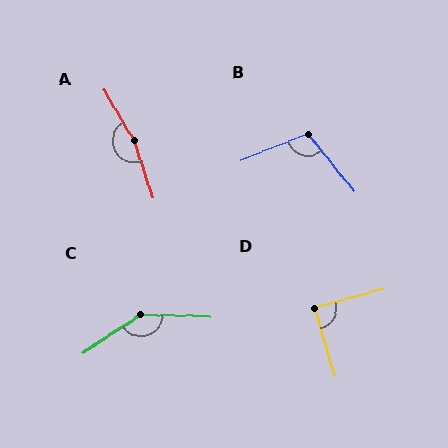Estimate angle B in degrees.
Approximately 107 degrees.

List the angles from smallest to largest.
D (89°), B (107°), C (144°), A (168°).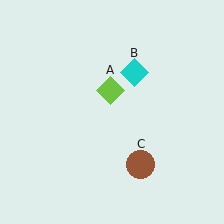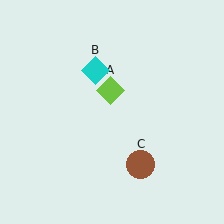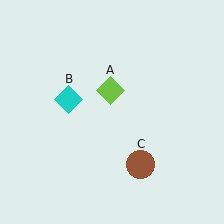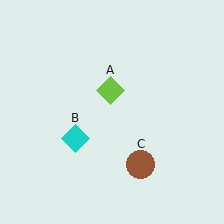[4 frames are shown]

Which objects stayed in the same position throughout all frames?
Lime diamond (object A) and brown circle (object C) remained stationary.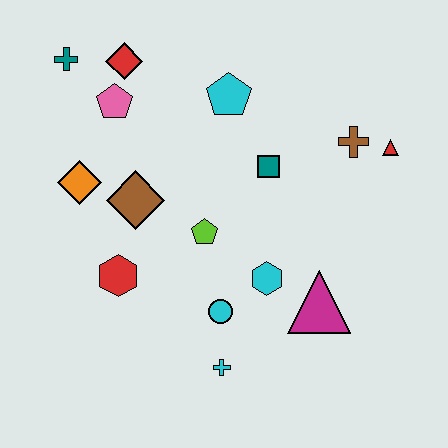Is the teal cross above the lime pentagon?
Yes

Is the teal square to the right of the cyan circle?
Yes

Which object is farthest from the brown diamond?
The red triangle is farthest from the brown diamond.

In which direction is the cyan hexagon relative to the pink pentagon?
The cyan hexagon is below the pink pentagon.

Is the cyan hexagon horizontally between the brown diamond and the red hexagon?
No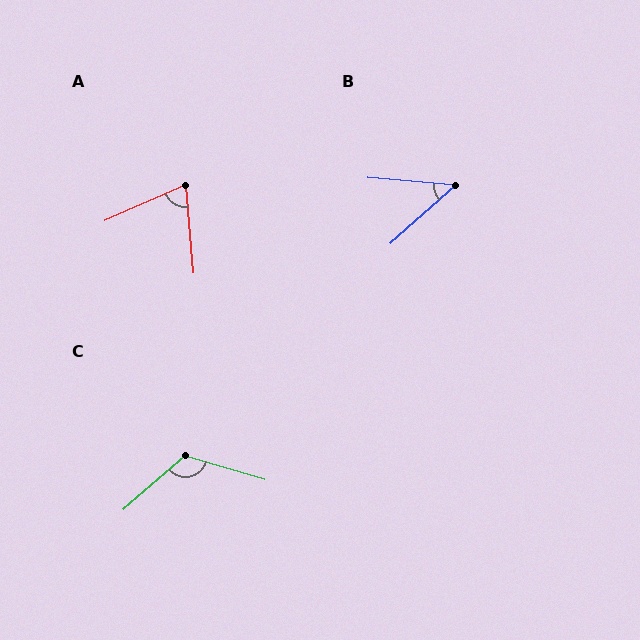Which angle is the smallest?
B, at approximately 47 degrees.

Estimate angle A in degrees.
Approximately 71 degrees.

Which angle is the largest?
C, at approximately 122 degrees.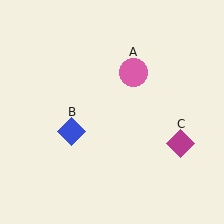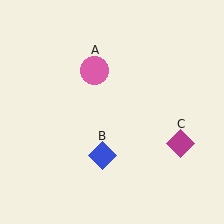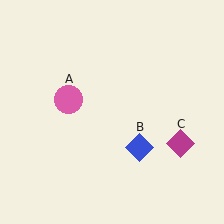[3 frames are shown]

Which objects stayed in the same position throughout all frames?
Magenta diamond (object C) remained stationary.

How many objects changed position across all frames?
2 objects changed position: pink circle (object A), blue diamond (object B).